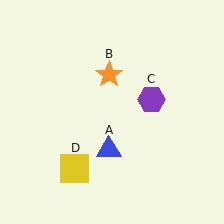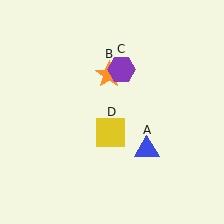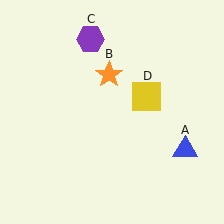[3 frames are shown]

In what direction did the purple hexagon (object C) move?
The purple hexagon (object C) moved up and to the left.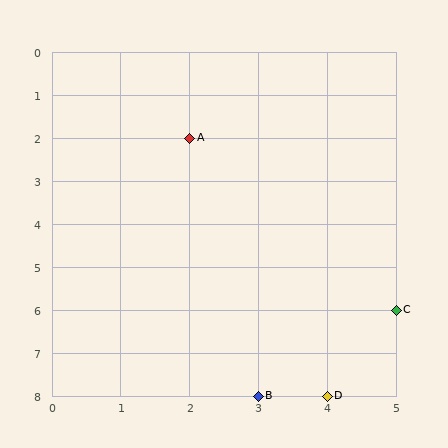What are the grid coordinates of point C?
Point C is at grid coordinates (5, 6).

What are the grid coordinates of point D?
Point D is at grid coordinates (4, 8).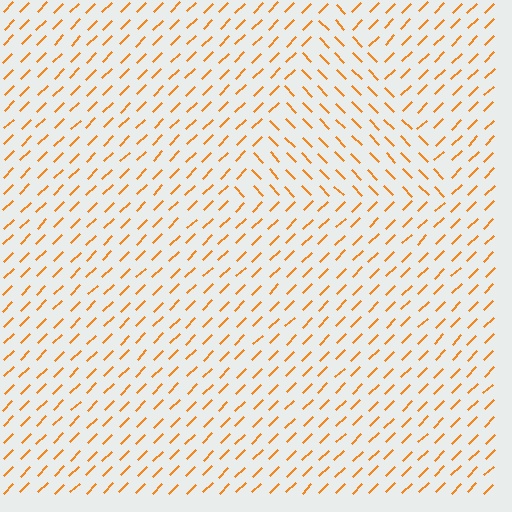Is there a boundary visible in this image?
Yes, there is a texture boundary formed by a change in line orientation.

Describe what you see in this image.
The image is filled with small orange line segments. A triangle region in the image has lines oriented differently from the surrounding lines, creating a visible texture boundary.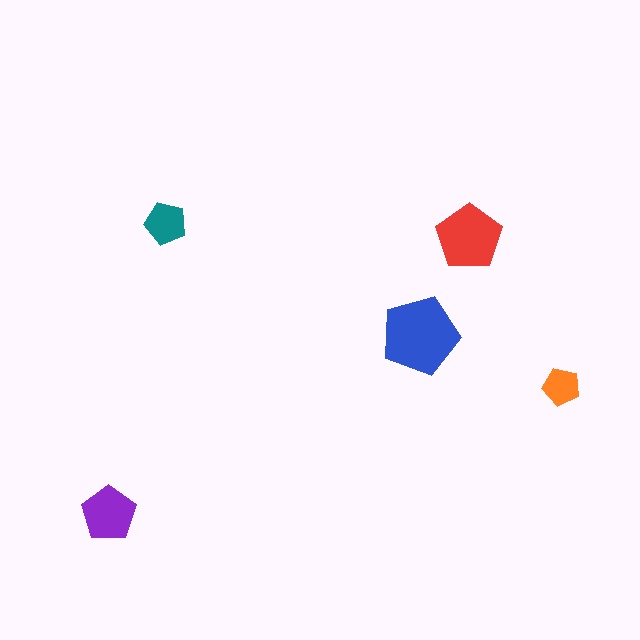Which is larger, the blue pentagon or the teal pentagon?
The blue one.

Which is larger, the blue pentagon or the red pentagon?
The blue one.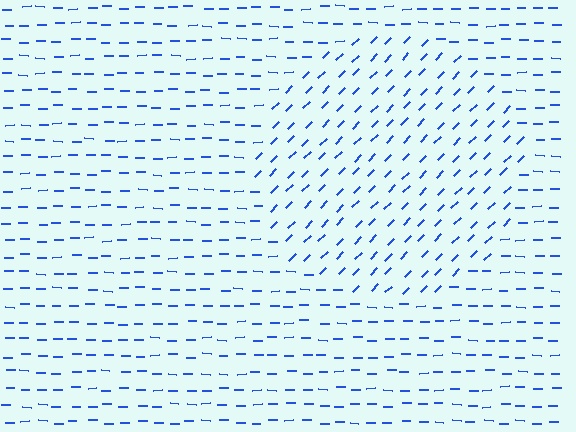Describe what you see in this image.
The image is filled with small blue line segments. A circle region in the image has lines oriented differently from the surrounding lines, creating a visible texture boundary.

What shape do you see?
I see a circle.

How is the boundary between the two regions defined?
The boundary is defined purely by a change in line orientation (approximately 45 degrees difference). All lines are the same color and thickness.